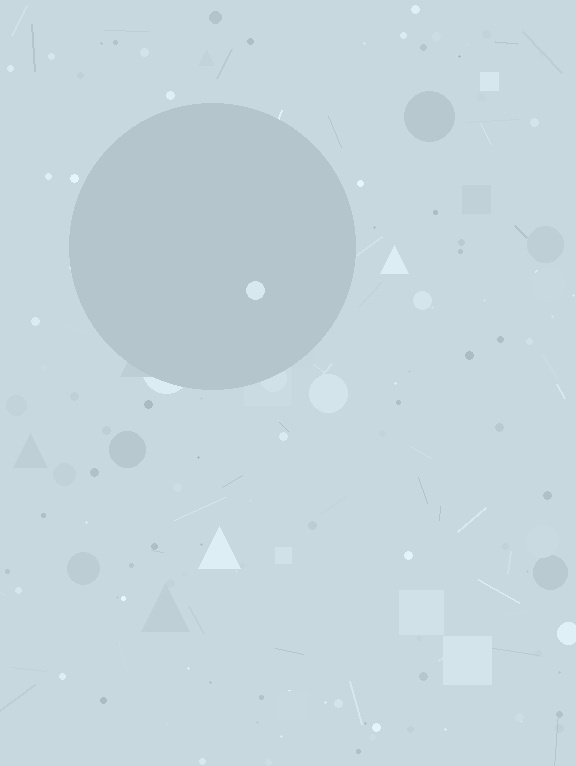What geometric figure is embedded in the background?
A circle is embedded in the background.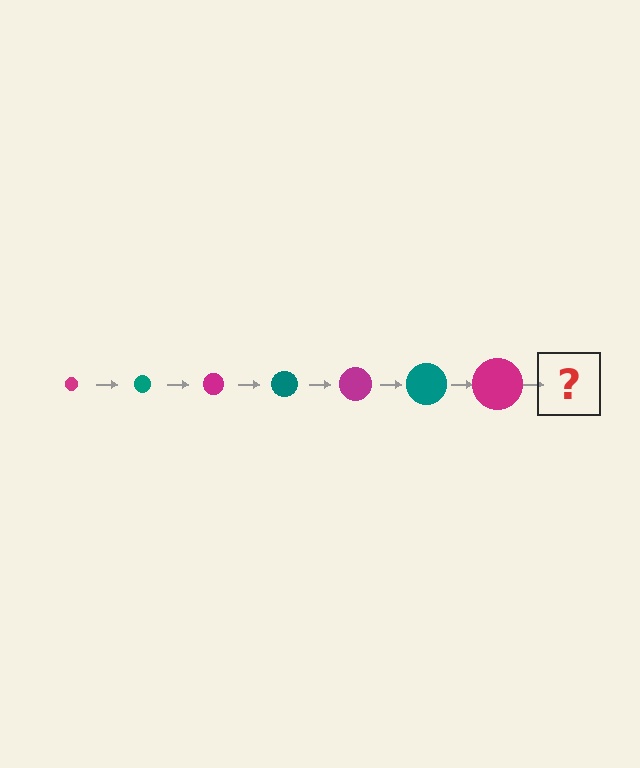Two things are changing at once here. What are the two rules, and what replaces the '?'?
The two rules are that the circle grows larger each step and the color cycles through magenta and teal. The '?' should be a teal circle, larger than the previous one.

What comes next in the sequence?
The next element should be a teal circle, larger than the previous one.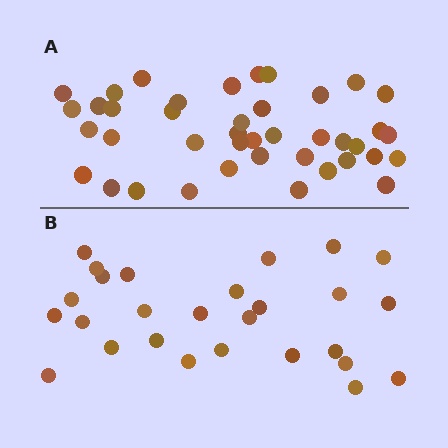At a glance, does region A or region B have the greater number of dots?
Region A (the top region) has more dots.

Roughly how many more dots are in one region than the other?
Region A has approximately 15 more dots than region B.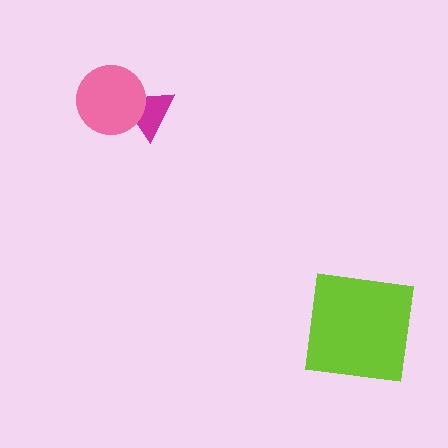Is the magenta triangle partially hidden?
Yes, it is partially covered by another shape.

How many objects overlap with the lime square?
0 objects overlap with the lime square.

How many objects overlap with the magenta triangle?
1 object overlaps with the magenta triangle.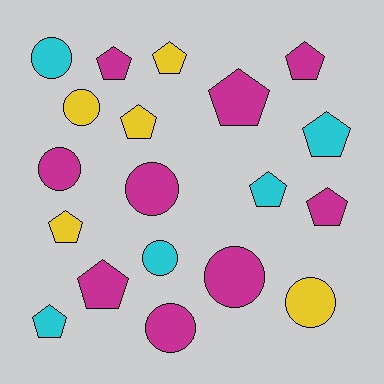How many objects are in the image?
There are 19 objects.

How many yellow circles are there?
There are 2 yellow circles.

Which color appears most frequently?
Magenta, with 9 objects.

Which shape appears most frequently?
Pentagon, with 11 objects.